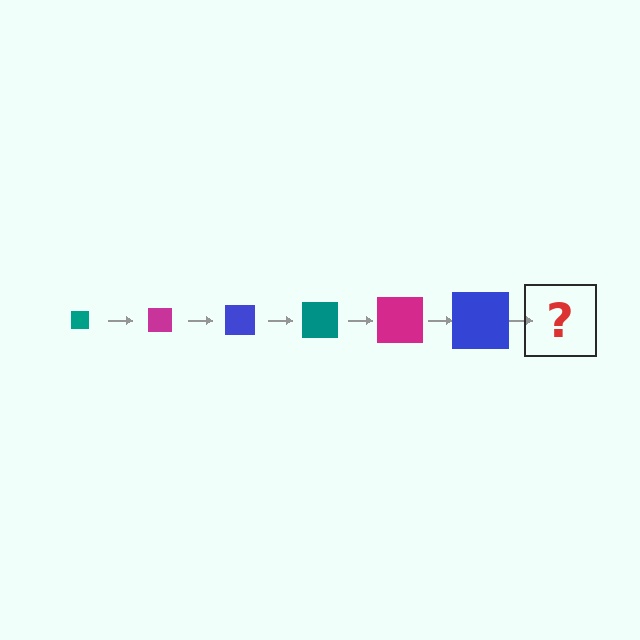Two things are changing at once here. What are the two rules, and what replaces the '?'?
The two rules are that the square grows larger each step and the color cycles through teal, magenta, and blue. The '?' should be a teal square, larger than the previous one.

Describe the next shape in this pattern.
It should be a teal square, larger than the previous one.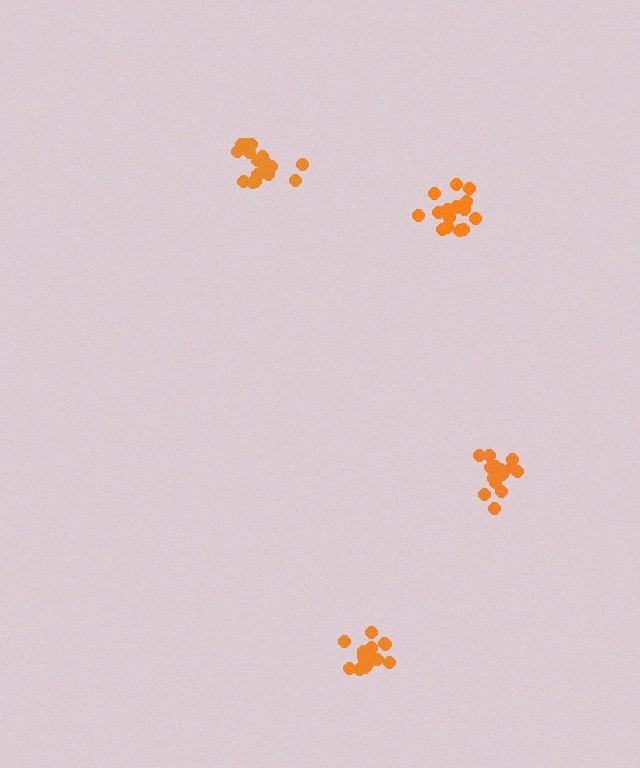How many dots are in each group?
Group 1: 18 dots, Group 2: 16 dots, Group 3: 16 dots, Group 4: 18 dots (68 total).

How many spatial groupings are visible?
There are 4 spatial groupings.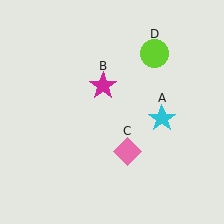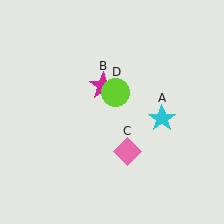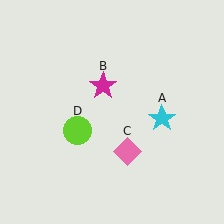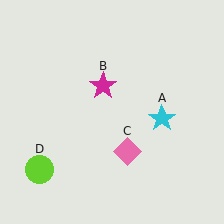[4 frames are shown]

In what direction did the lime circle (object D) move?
The lime circle (object D) moved down and to the left.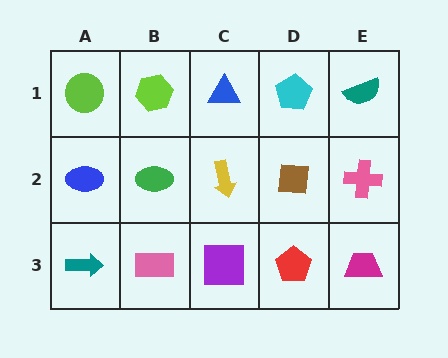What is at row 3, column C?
A purple square.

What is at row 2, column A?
A blue ellipse.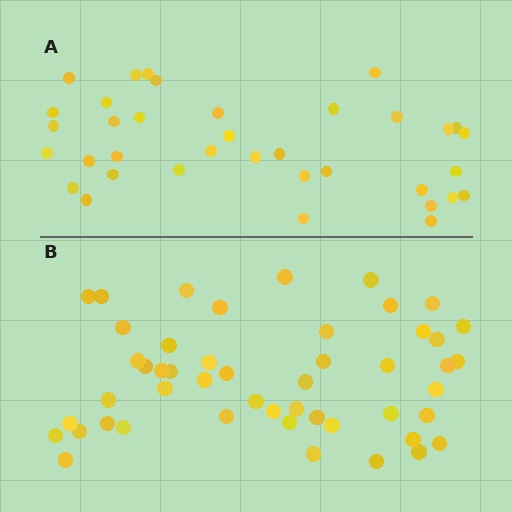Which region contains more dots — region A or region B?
Region B (the bottom region) has more dots.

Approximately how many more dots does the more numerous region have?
Region B has approximately 15 more dots than region A.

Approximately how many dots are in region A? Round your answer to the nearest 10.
About 40 dots. (The exact count is 36, which rounds to 40.)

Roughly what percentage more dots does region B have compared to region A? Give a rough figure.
About 35% more.